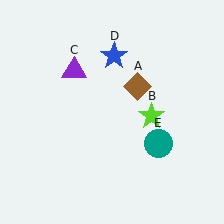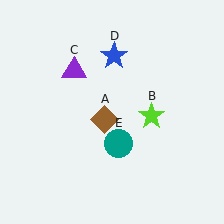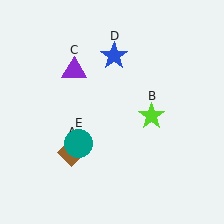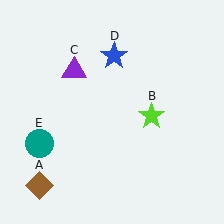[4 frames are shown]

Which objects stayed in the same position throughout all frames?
Lime star (object B) and purple triangle (object C) and blue star (object D) remained stationary.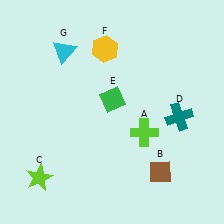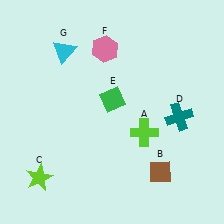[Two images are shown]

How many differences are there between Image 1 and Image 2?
There is 1 difference between the two images.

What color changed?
The hexagon (F) changed from yellow in Image 1 to pink in Image 2.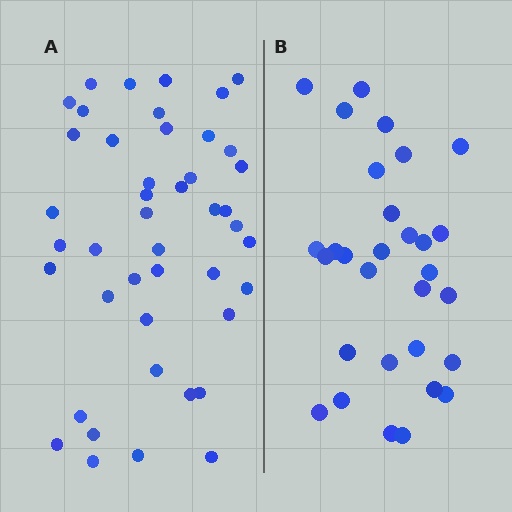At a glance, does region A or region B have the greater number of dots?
Region A (the left region) has more dots.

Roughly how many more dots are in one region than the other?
Region A has approximately 15 more dots than region B.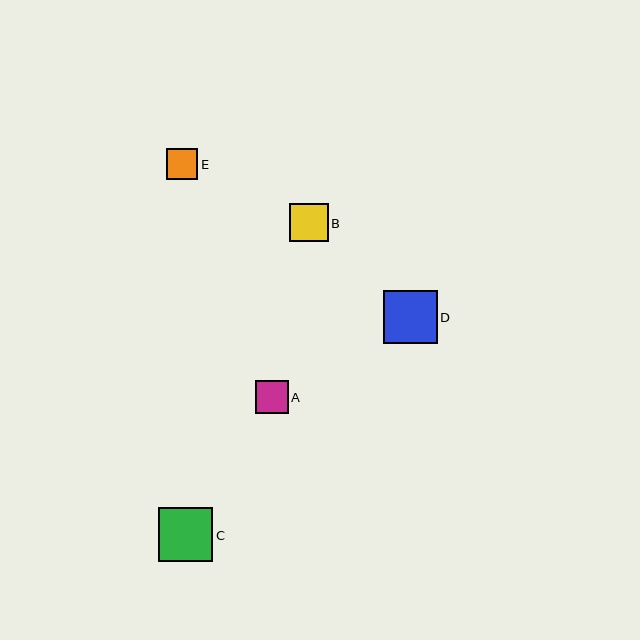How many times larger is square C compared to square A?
Square C is approximately 1.6 times the size of square A.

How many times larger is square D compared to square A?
Square D is approximately 1.6 times the size of square A.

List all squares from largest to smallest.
From largest to smallest: C, D, B, A, E.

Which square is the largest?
Square C is the largest with a size of approximately 54 pixels.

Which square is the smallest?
Square E is the smallest with a size of approximately 31 pixels.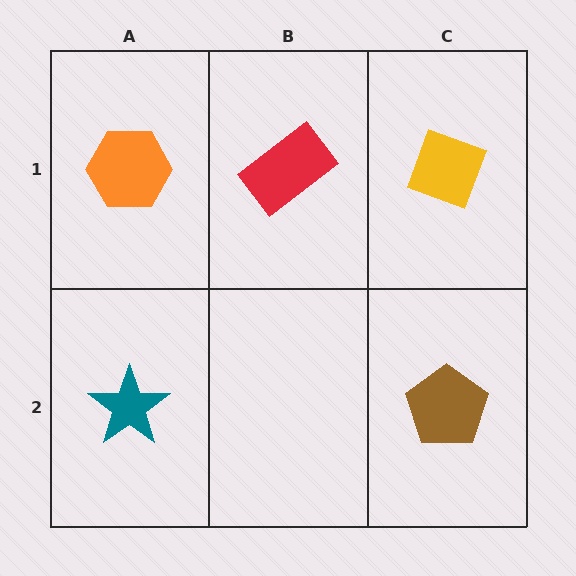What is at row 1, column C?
A yellow diamond.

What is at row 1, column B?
A red rectangle.